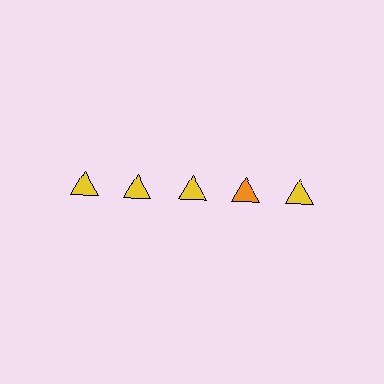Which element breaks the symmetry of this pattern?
The orange triangle in the top row, second from right column breaks the symmetry. All other shapes are yellow triangles.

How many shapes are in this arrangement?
There are 5 shapes arranged in a grid pattern.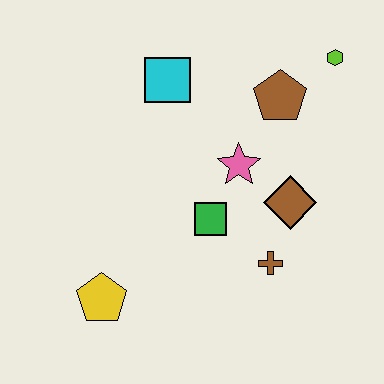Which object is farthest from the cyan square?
The yellow pentagon is farthest from the cyan square.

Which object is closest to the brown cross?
The brown diamond is closest to the brown cross.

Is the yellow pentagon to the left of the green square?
Yes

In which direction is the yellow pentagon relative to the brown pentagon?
The yellow pentagon is below the brown pentagon.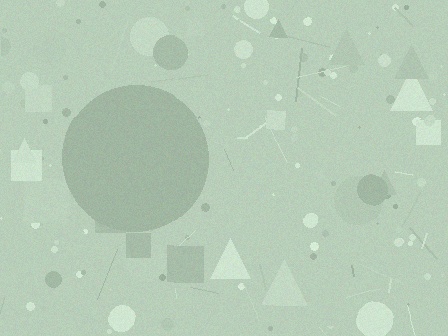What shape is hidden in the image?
A circle is hidden in the image.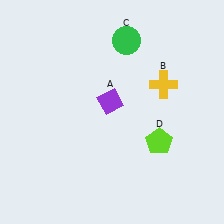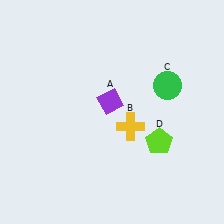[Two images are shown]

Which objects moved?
The objects that moved are: the yellow cross (B), the green circle (C).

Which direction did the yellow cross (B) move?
The yellow cross (B) moved down.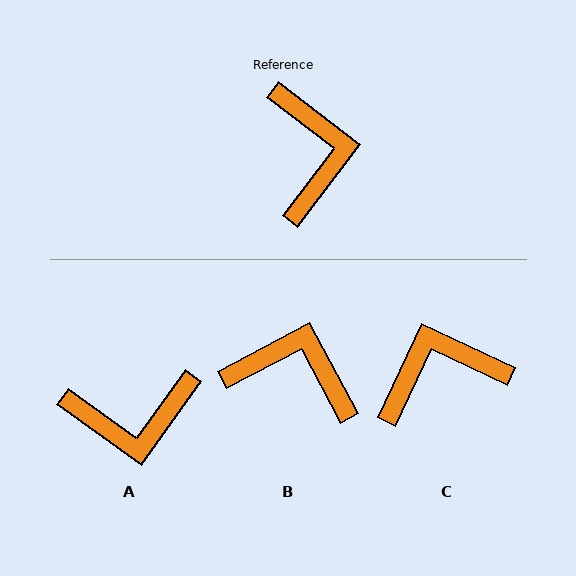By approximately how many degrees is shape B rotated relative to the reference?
Approximately 66 degrees counter-clockwise.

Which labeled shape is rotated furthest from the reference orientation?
C, about 102 degrees away.